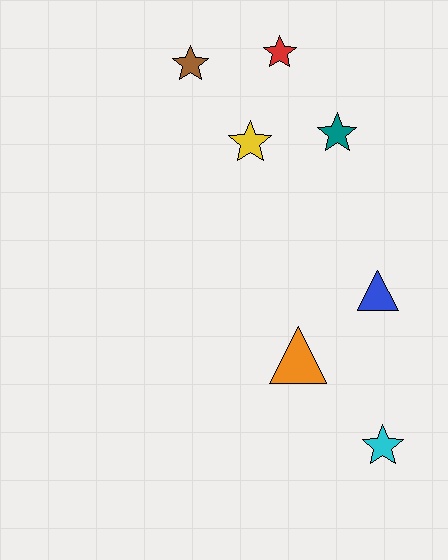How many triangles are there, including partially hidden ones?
There are 2 triangles.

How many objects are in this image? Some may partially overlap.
There are 7 objects.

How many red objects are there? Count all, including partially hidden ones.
There is 1 red object.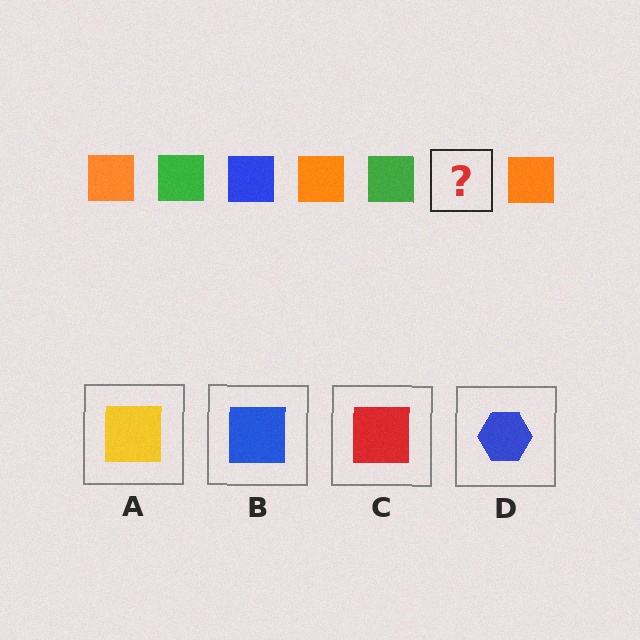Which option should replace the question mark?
Option B.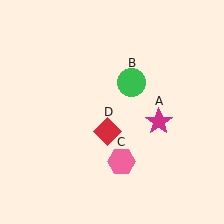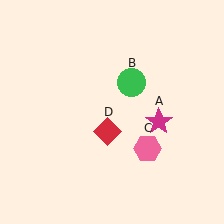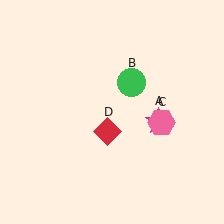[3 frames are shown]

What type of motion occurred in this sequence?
The pink hexagon (object C) rotated counterclockwise around the center of the scene.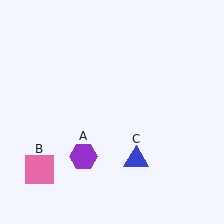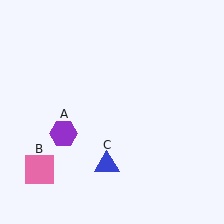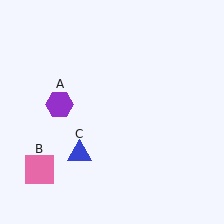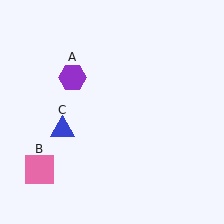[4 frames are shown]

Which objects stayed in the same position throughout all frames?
Pink square (object B) remained stationary.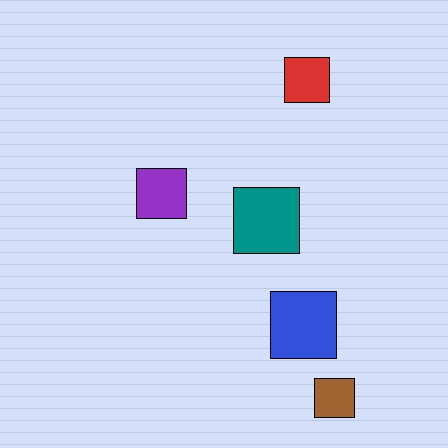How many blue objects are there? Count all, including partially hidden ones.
There is 1 blue object.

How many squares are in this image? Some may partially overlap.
There are 5 squares.